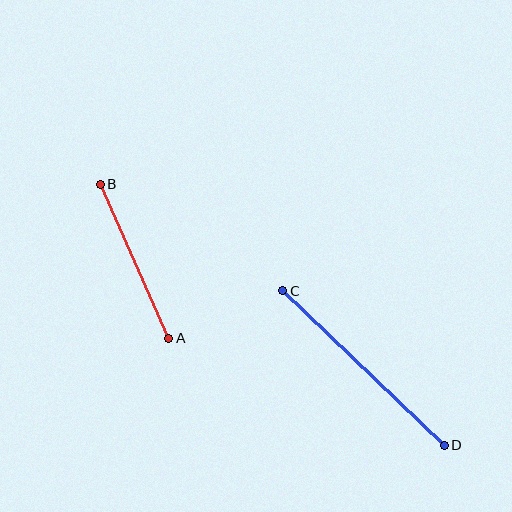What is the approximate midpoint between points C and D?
The midpoint is at approximately (363, 368) pixels.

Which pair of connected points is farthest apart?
Points C and D are farthest apart.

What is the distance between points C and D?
The distance is approximately 223 pixels.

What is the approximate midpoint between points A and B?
The midpoint is at approximately (134, 261) pixels.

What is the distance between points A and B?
The distance is approximately 169 pixels.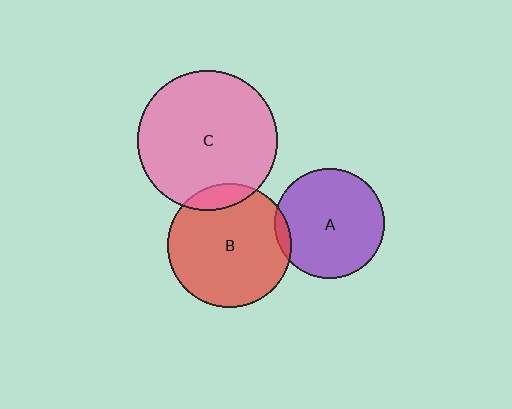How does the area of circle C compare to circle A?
Approximately 1.6 times.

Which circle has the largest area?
Circle C (pink).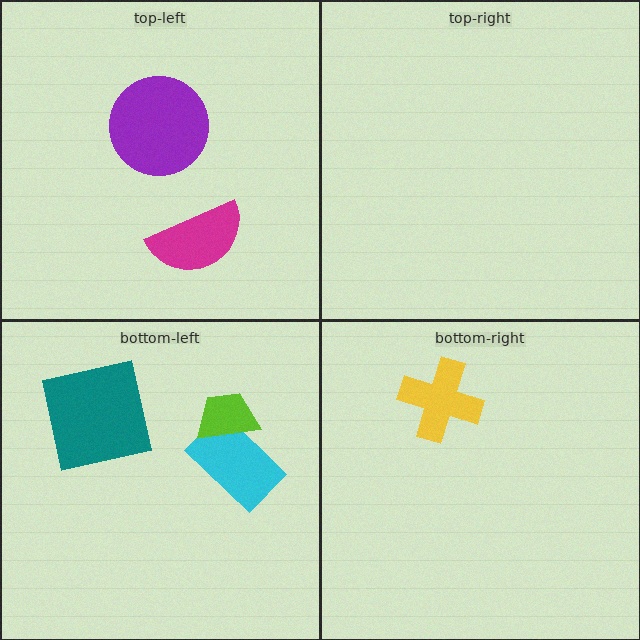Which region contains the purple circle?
The top-left region.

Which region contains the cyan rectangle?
The bottom-left region.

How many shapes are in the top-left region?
2.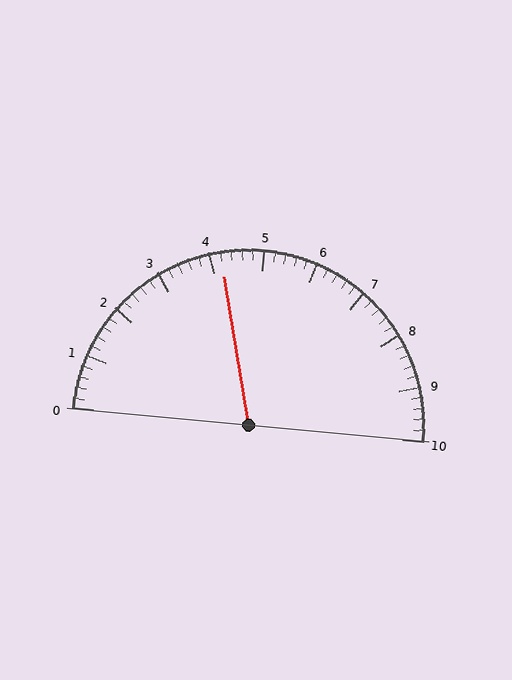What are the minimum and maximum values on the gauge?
The gauge ranges from 0 to 10.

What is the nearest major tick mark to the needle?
The nearest major tick mark is 4.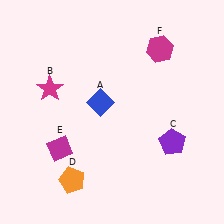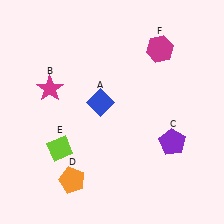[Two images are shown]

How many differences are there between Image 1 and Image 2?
There is 1 difference between the two images.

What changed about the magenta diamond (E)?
In Image 1, E is magenta. In Image 2, it changed to lime.